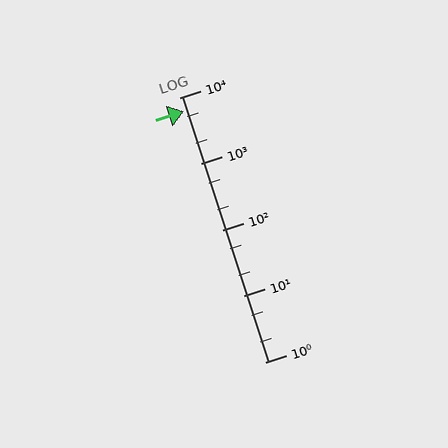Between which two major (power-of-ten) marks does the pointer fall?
The pointer is between 1000 and 10000.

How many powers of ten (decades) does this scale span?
The scale spans 4 decades, from 1 to 10000.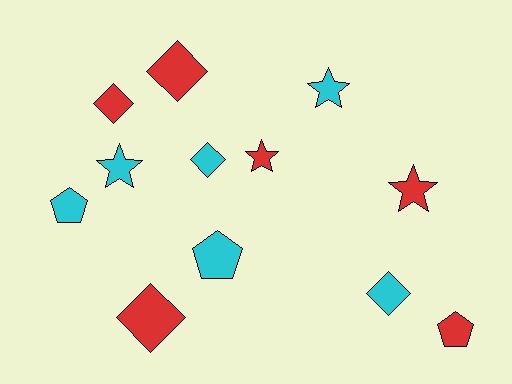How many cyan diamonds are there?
There are 2 cyan diamonds.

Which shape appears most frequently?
Diamond, with 5 objects.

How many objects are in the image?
There are 12 objects.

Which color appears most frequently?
Red, with 6 objects.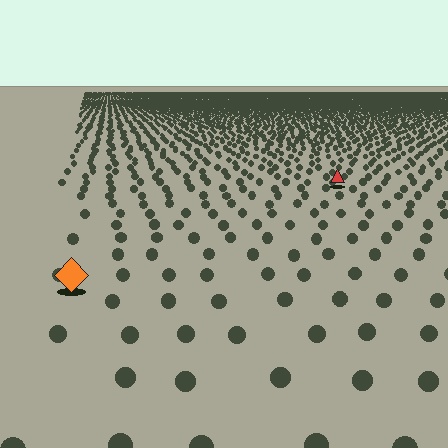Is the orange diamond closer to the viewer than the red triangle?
Yes. The orange diamond is closer — you can tell from the texture gradient: the ground texture is coarser near it.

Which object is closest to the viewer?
The orange diamond is closest. The texture marks near it are larger and more spread out.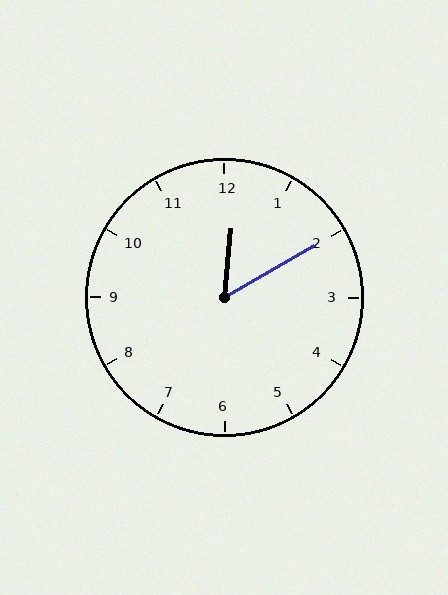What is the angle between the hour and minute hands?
Approximately 55 degrees.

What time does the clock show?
12:10.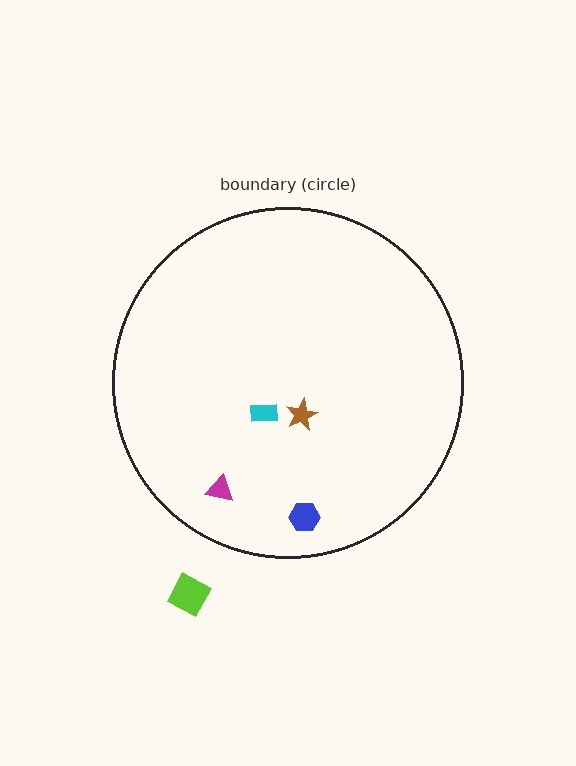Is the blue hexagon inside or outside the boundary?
Inside.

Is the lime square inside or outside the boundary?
Outside.